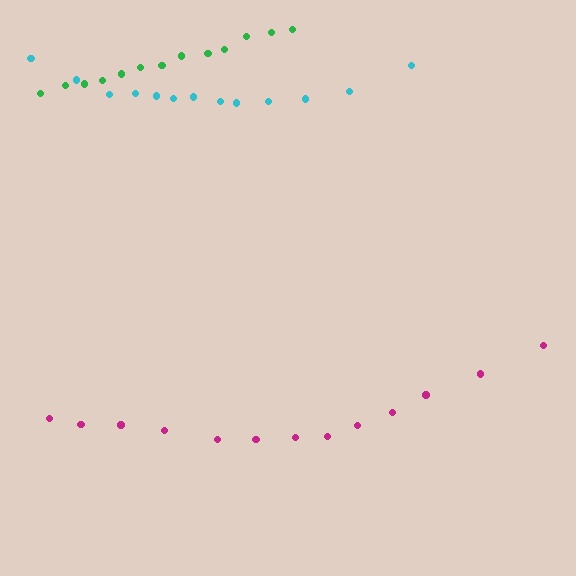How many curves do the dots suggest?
There are 3 distinct paths.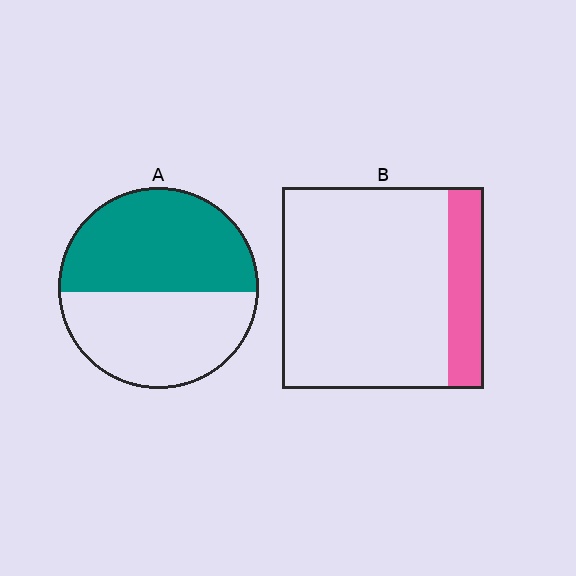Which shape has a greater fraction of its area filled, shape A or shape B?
Shape A.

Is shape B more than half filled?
No.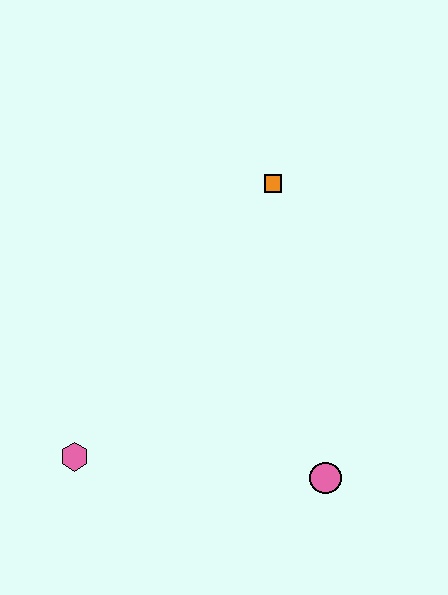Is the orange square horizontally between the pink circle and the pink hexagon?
Yes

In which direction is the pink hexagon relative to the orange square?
The pink hexagon is below the orange square.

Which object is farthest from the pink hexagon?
The orange square is farthest from the pink hexagon.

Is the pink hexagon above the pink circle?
Yes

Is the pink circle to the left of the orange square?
No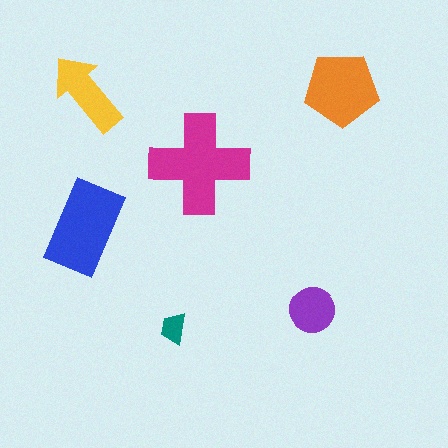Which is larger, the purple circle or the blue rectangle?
The blue rectangle.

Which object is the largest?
The magenta cross.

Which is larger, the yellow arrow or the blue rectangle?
The blue rectangle.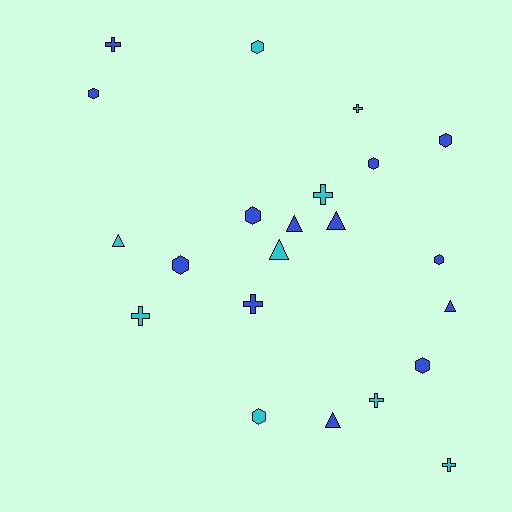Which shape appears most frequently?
Hexagon, with 9 objects.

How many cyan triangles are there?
There are 2 cyan triangles.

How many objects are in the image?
There are 22 objects.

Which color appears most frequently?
Blue, with 13 objects.